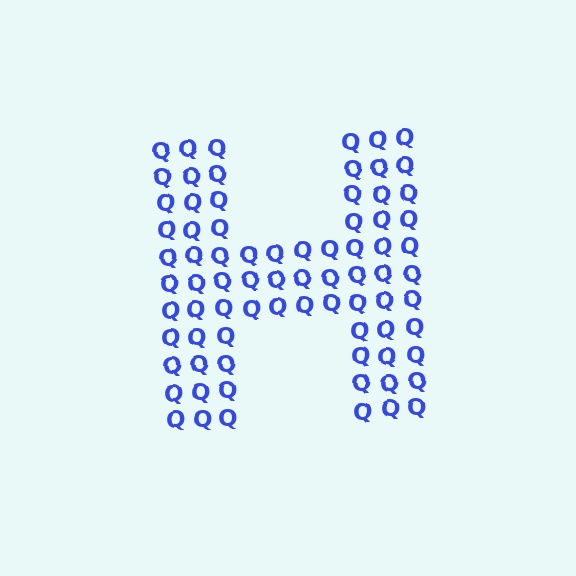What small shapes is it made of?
It is made of small letter Q's.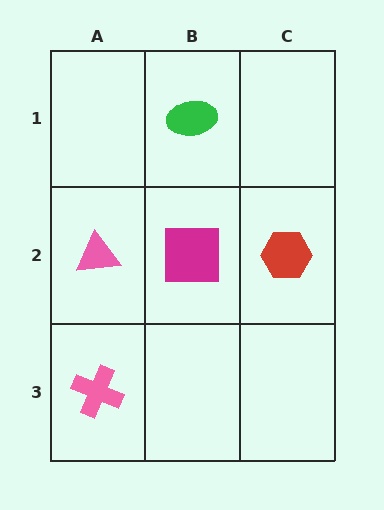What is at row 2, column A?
A pink triangle.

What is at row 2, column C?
A red hexagon.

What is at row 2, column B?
A magenta square.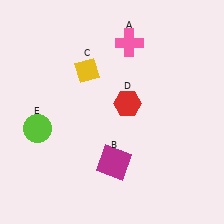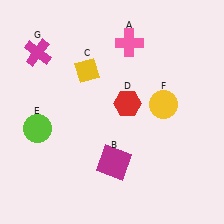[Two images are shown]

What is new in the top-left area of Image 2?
A magenta cross (G) was added in the top-left area of Image 2.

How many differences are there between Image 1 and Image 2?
There are 2 differences between the two images.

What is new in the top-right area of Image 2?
A yellow circle (F) was added in the top-right area of Image 2.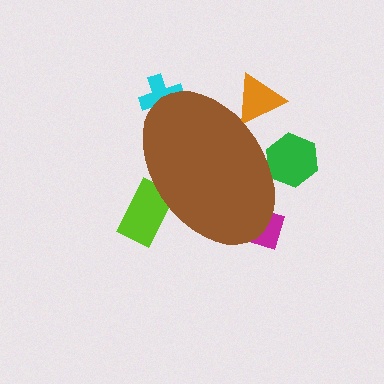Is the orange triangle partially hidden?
Yes, the orange triangle is partially hidden behind the brown ellipse.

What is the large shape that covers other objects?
A brown ellipse.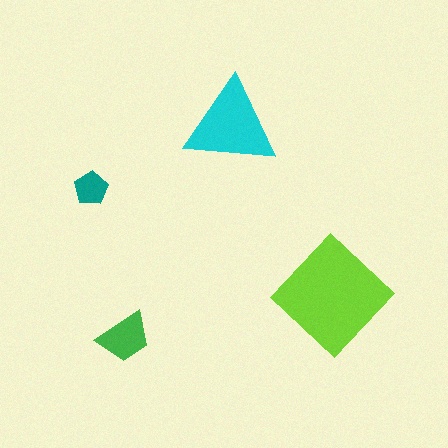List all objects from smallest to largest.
The teal pentagon, the green trapezoid, the cyan triangle, the lime diamond.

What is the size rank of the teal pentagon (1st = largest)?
4th.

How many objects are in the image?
There are 4 objects in the image.